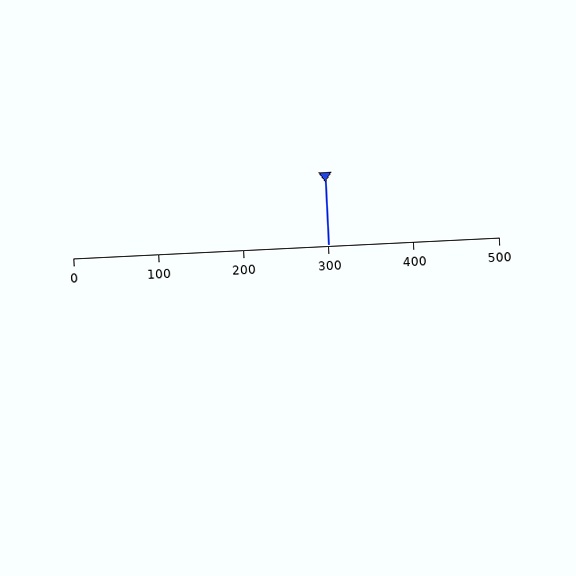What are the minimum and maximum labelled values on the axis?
The axis runs from 0 to 500.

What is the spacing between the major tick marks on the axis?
The major ticks are spaced 100 apart.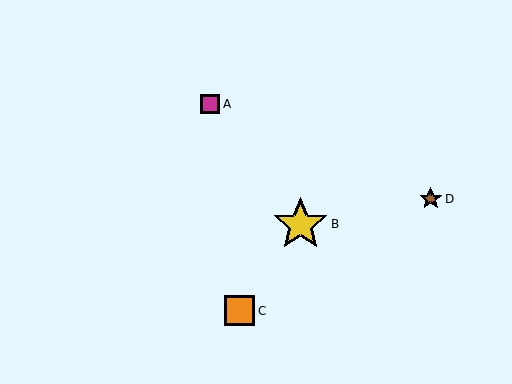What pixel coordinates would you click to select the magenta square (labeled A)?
Click at (210, 104) to select the magenta square A.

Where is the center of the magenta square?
The center of the magenta square is at (210, 104).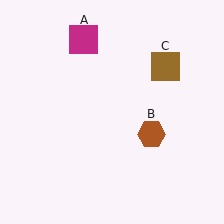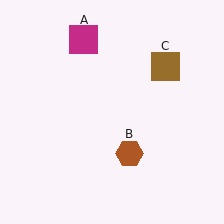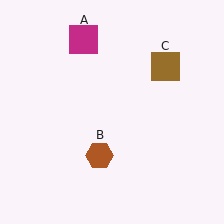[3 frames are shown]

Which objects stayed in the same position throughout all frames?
Magenta square (object A) and brown square (object C) remained stationary.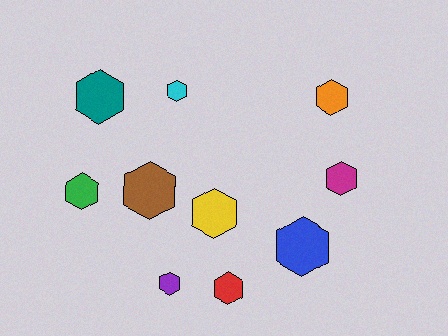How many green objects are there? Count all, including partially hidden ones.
There is 1 green object.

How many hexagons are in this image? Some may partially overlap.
There are 10 hexagons.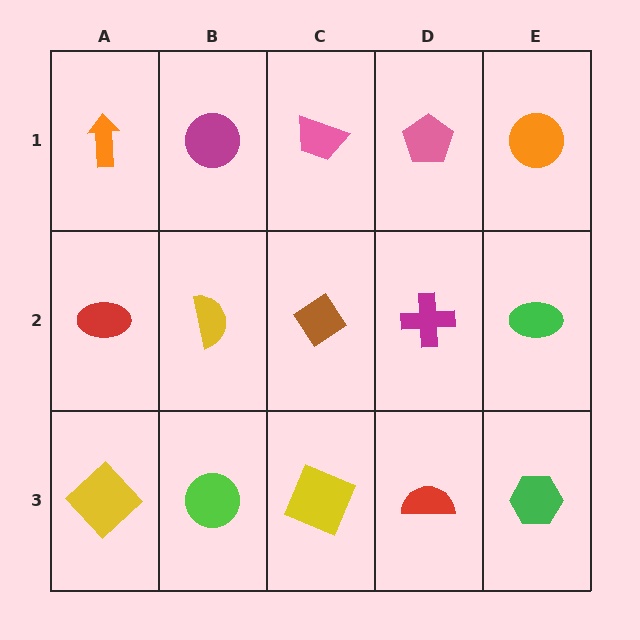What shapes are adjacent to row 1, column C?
A brown diamond (row 2, column C), a magenta circle (row 1, column B), a pink pentagon (row 1, column D).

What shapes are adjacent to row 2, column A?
An orange arrow (row 1, column A), a yellow diamond (row 3, column A), a yellow semicircle (row 2, column B).